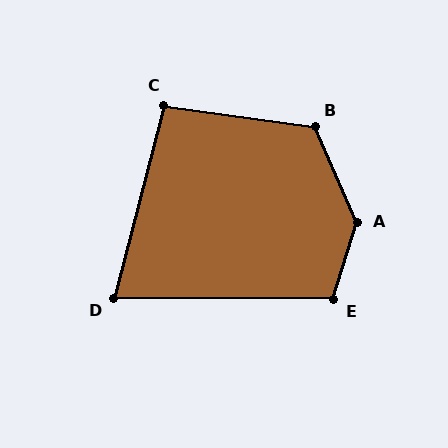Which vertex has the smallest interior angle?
D, at approximately 76 degrees.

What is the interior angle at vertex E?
Approximately 107 degrees (obtuse).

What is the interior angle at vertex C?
Approximately 96 degrees (obtuse).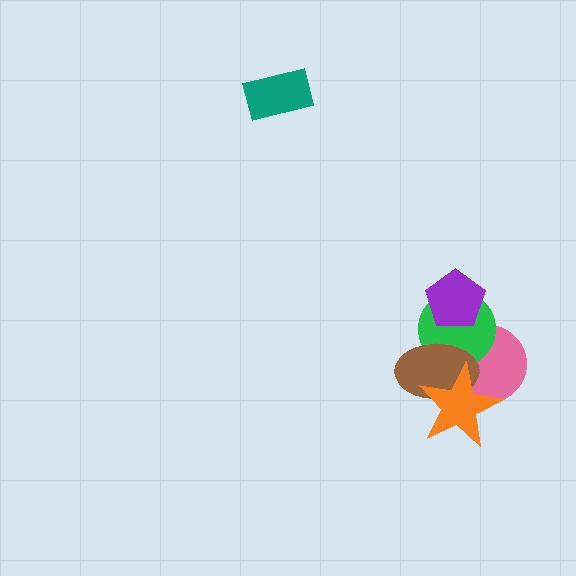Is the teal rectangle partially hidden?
No, no other shape covers it.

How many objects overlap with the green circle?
3 objects overlap with the green circle.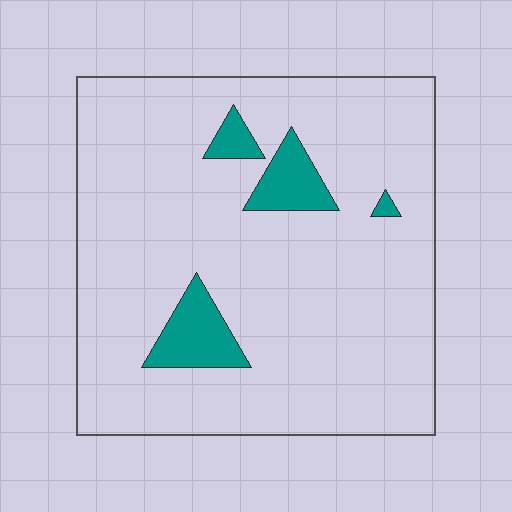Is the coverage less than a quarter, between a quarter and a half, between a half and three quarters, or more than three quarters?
Less than a quarter.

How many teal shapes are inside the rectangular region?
4.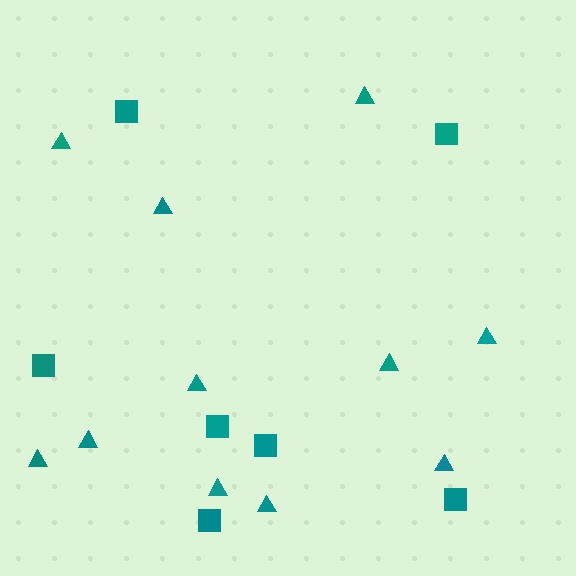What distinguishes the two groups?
There are 2 groups: one group of squares (7) and one group of triangles (11).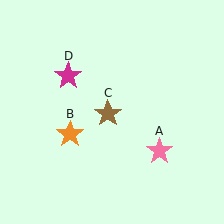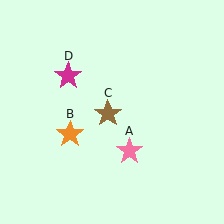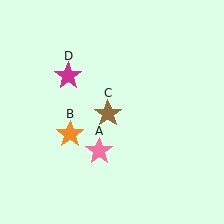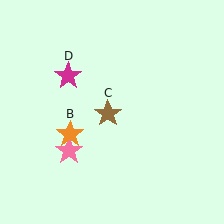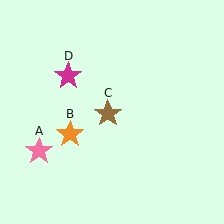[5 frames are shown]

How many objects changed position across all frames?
1 object changed position: pink star (object A).